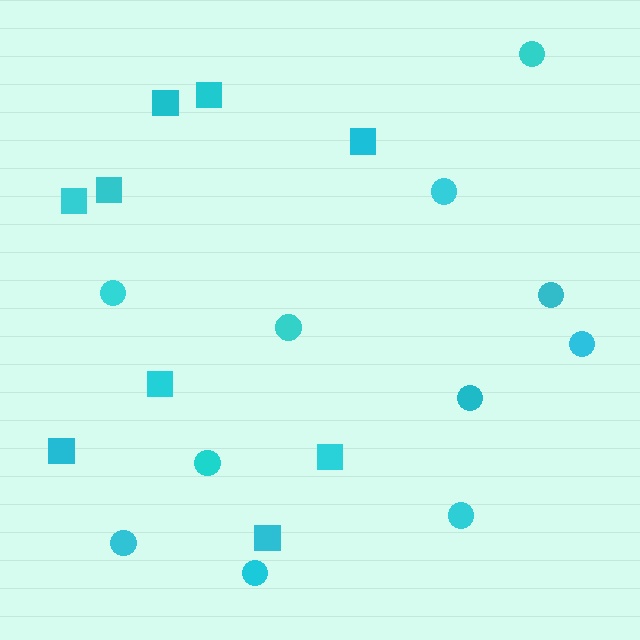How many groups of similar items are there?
There are 2 groups: one group of circles (11) and one group of squares (9).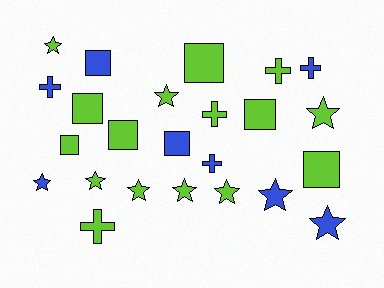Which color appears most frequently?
Lime, with 16 objects.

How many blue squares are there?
There are 2 blue squares.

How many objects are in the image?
There are 24 objects.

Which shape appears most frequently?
Star, with 10 objects.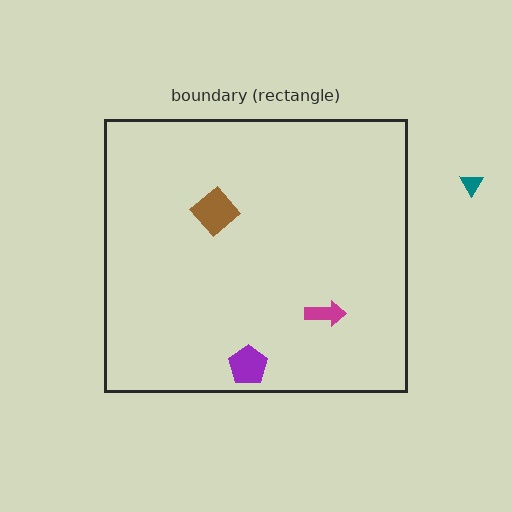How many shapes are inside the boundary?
3 inside, 1 outside.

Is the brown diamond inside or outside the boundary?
Inside.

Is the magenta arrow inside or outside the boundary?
Inside.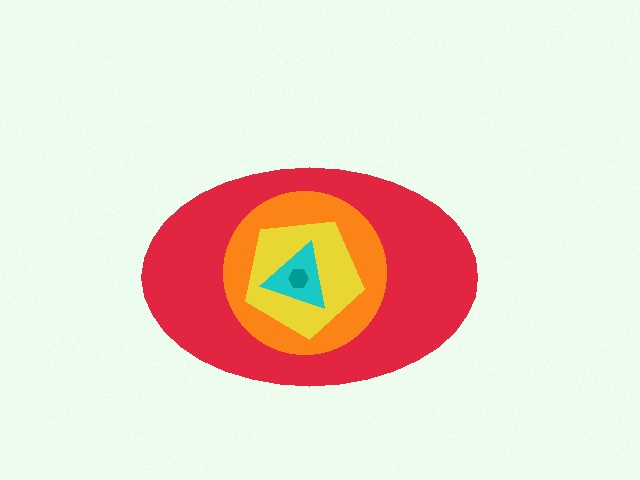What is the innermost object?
The teal hexagon.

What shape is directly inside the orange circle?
The yellow pentagon.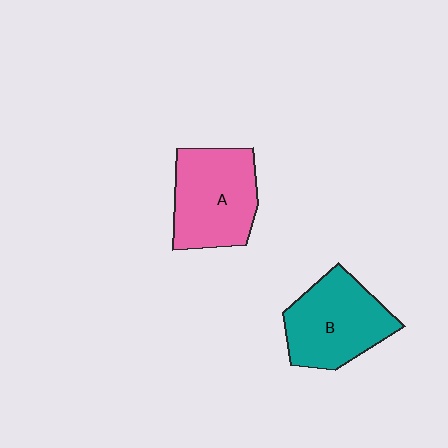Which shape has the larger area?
Shape A (pink).